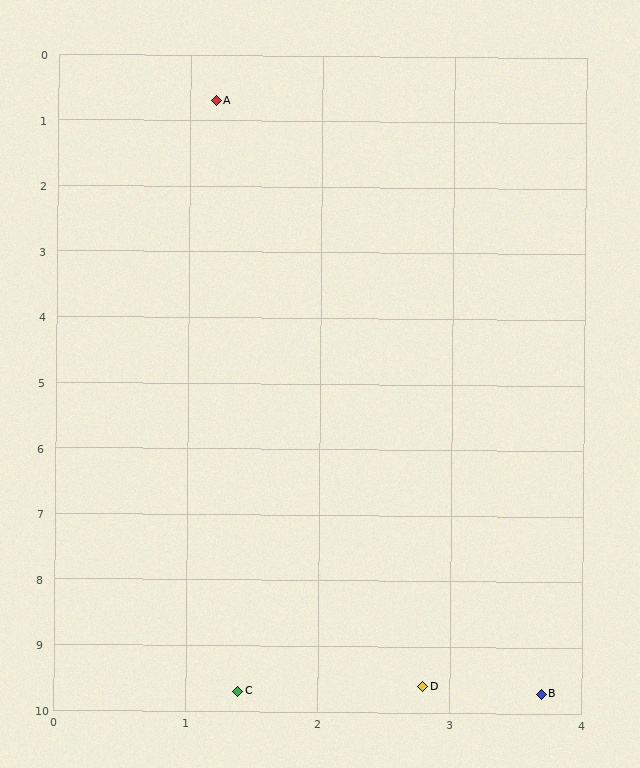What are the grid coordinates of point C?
Point C is at approximately (1.4, 9.7).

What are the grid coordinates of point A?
Point A is at approximately (1.2, 0.7).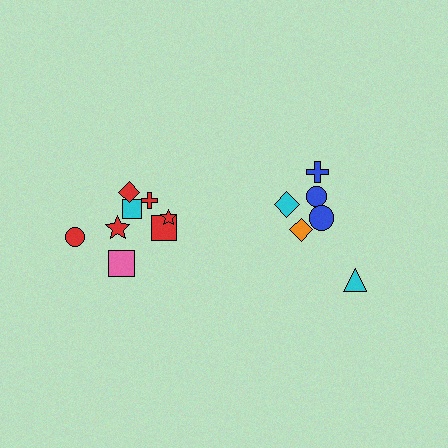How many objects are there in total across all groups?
There are 14 objects.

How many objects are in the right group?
There are 6 objects.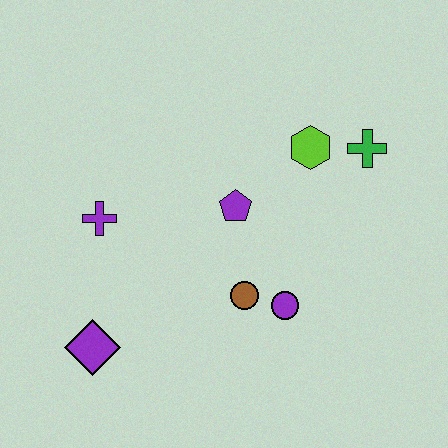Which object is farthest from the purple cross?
The green cross is farthest from the purple cross.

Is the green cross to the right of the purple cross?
Yes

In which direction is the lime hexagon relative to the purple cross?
The lime hexagon is to the right of the purple cross.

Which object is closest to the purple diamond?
The purple cross is closest to the purple diamond.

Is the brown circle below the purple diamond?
No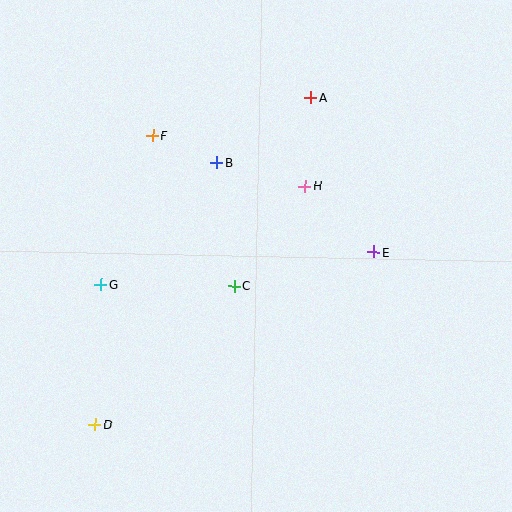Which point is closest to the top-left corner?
Point F is closest to the top-left corner.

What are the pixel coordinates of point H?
Point H is at (305, 186).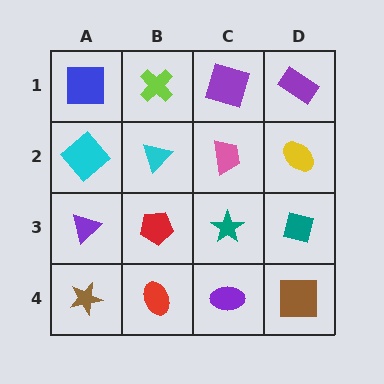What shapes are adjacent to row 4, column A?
A purple triangle (row 3, column A), a red ellipse (row 4, column B).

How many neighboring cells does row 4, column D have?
2.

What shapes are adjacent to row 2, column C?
A purple square (row 1, column C), a teal star (row 3, column C), a cyan triangle (row 2, column B), a yellow ellipse (row 2, column D).